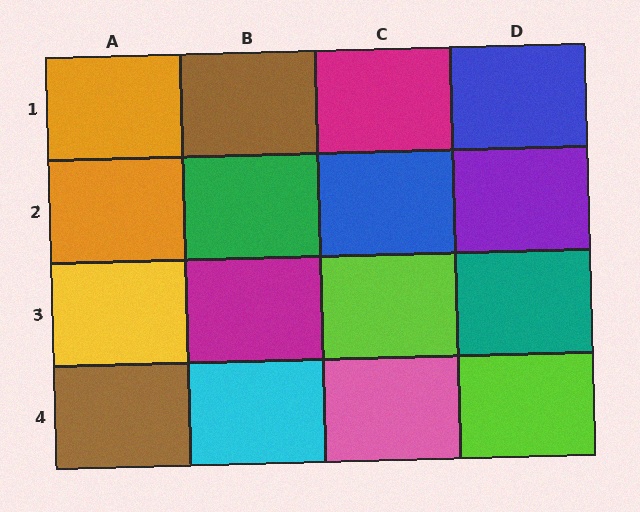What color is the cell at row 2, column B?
Green.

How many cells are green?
1 cell is green.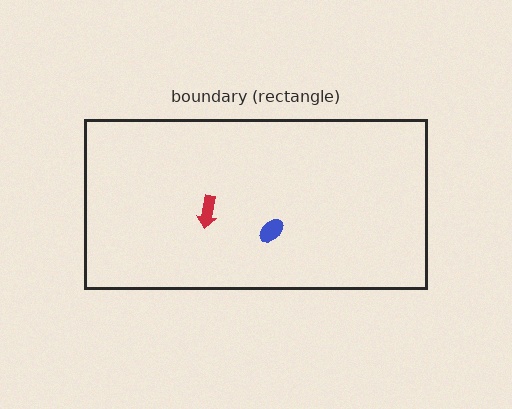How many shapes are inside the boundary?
2 inside, 0 outside.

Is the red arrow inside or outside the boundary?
Inside.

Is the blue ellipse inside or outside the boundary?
Inside.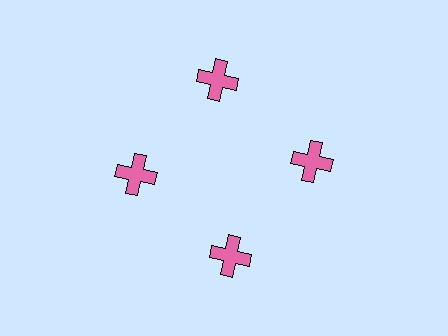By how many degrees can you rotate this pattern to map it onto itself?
The pattern maps onto itself every 90 degrees of rotation.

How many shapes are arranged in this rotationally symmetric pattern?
There are 4 shapes, arranged in 4 groups of 1.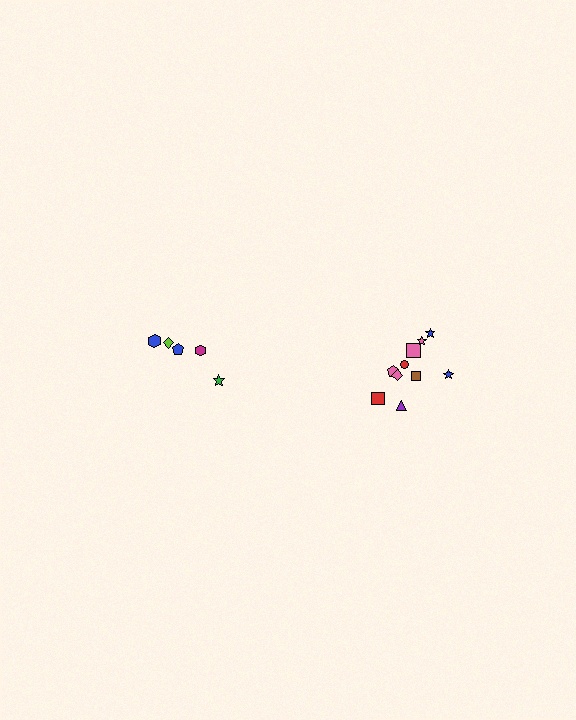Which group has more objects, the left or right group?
The right group.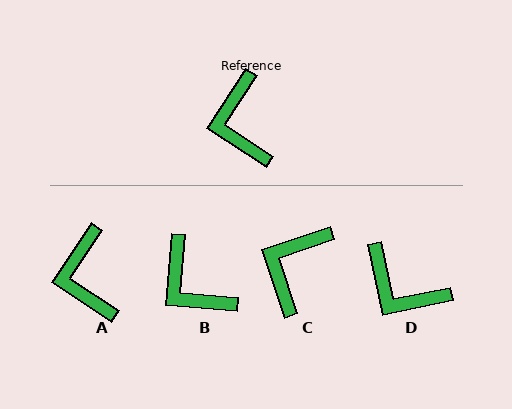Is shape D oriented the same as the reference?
No, it is off by about 45 degrees.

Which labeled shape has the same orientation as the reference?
A.